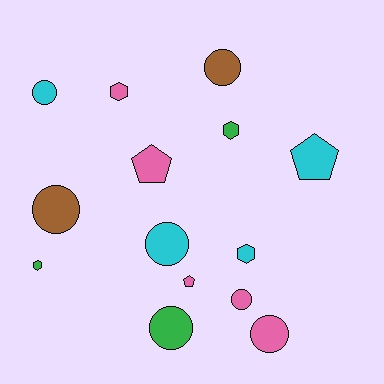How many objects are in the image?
There are 14 objects.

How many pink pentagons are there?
There are 2 pink pentagons.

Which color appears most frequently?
Pink, with 5 objects.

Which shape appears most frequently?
Circle, with 7 objects.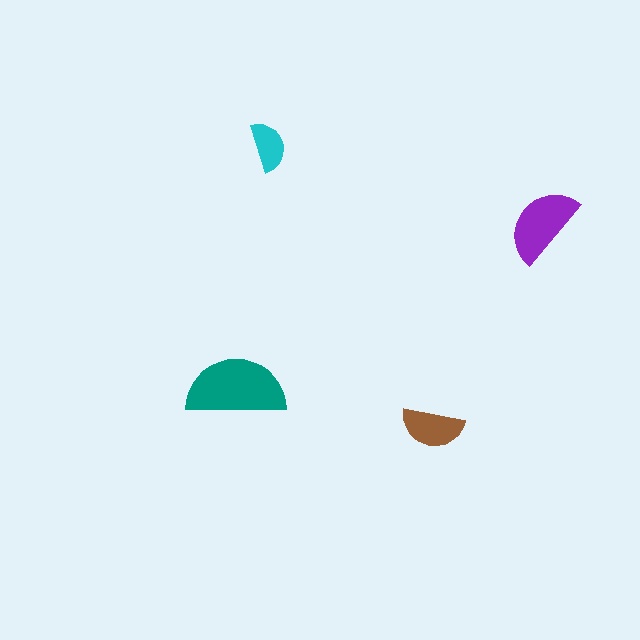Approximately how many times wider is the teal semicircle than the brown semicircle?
About 1.5 times wider.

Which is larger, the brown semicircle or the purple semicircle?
The purple one.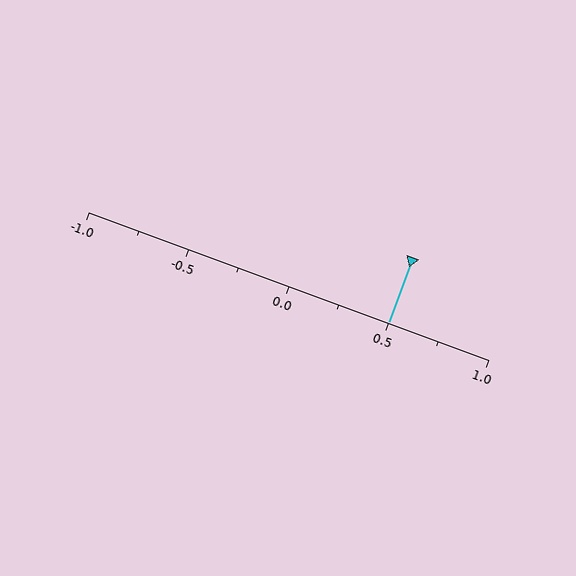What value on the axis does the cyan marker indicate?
The marker indicates approximately 0.5.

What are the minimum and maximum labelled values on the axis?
The axis runs from -1.0 to 1.0.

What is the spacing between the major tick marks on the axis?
The major ticks are spaced 0.5 apart.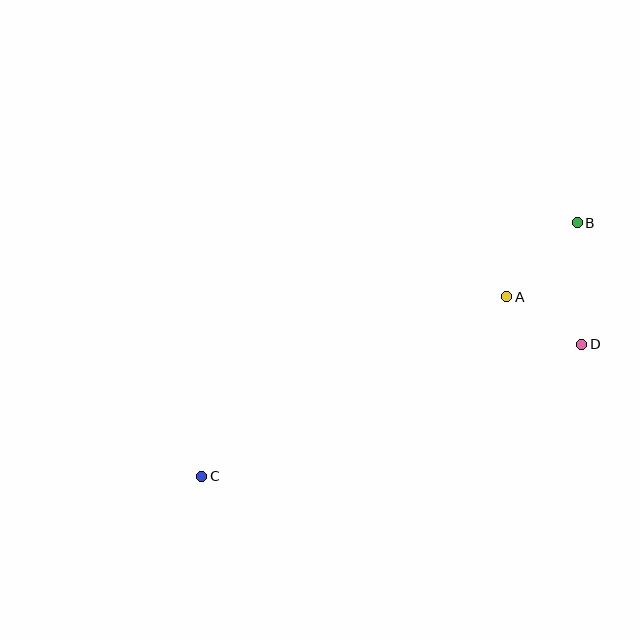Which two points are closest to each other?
Points A and D are closest to each other.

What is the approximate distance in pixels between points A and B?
The distance between A and B is approximately 102 pixels.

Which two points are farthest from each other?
Points B and C are farthest from each other.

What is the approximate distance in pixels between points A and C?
The distance between A and C is approximately 354 pixels.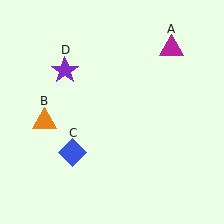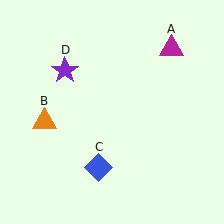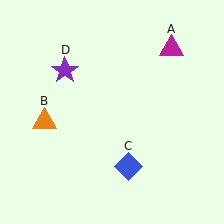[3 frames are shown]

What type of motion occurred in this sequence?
The blue diamond (object C) rotated counterclockwise around the center of the scene.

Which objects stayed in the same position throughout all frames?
Magenta triangle (object A) and orange triangle (object B) and purple star (object D) remained stationary.